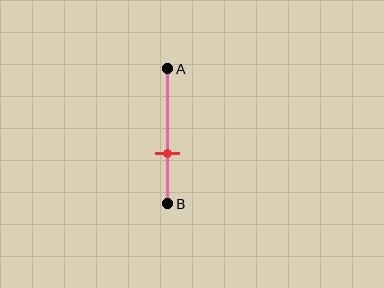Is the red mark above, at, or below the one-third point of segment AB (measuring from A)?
The red mark is below the one-third point of segment AB.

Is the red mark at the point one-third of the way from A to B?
No, the mark is at about 65% from A, not at the 33% one-third point.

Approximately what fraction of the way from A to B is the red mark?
The red mark is approximately 65% of the way from A to B.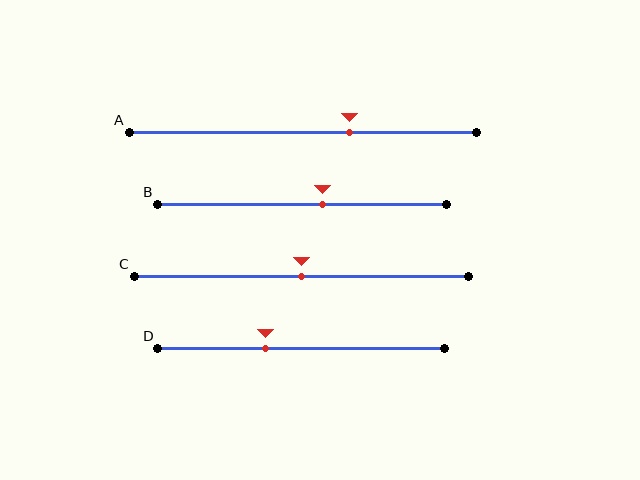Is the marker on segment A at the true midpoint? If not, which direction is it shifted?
No, the marker on segment A is shifted to the right by about 13% of the segment length.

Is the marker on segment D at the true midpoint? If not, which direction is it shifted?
No, the marker on segment D is shifted to the left by about 12% of the segment length.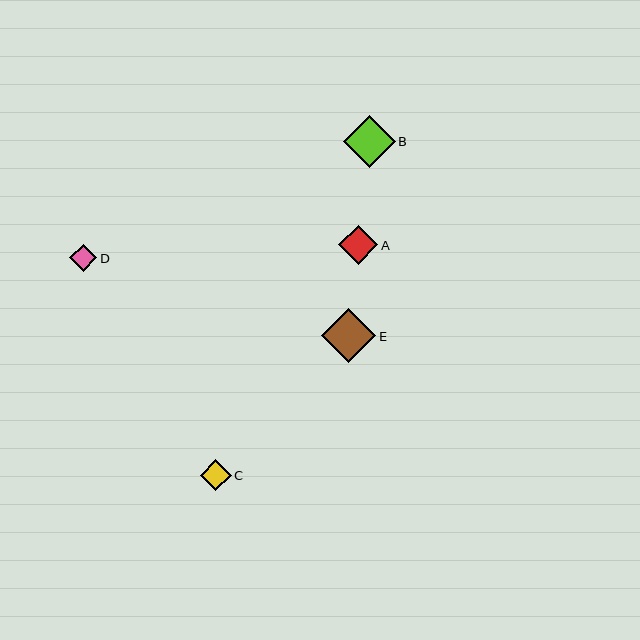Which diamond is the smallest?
Diamond D is the smallest with a size of approximately 27 pixels.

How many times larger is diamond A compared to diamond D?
Diamond A is approximately 1.4 times the size of diamond D.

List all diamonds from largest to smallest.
From largest to smallest: E, B, A, C, D.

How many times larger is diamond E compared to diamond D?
Diamond E is approximately 2.0 times the size of diamond D.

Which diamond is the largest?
Diamond E is the largest with a size of approximately 54 pixels.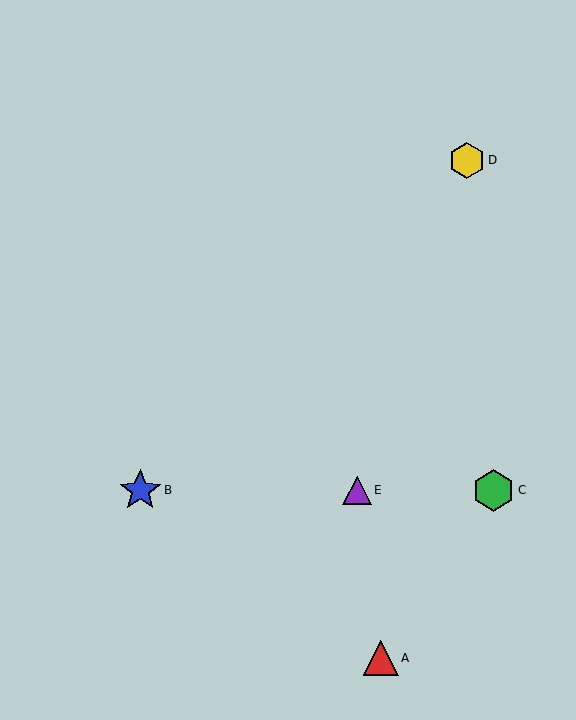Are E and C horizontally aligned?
Yes, both are at y≈490.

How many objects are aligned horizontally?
3 objects (B, C, E) are aligned horizontally.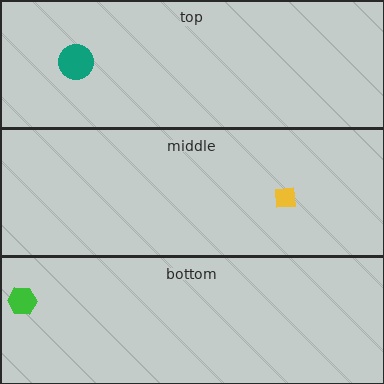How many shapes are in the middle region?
1.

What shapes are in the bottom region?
The green hexagon.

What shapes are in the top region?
The teal circle.